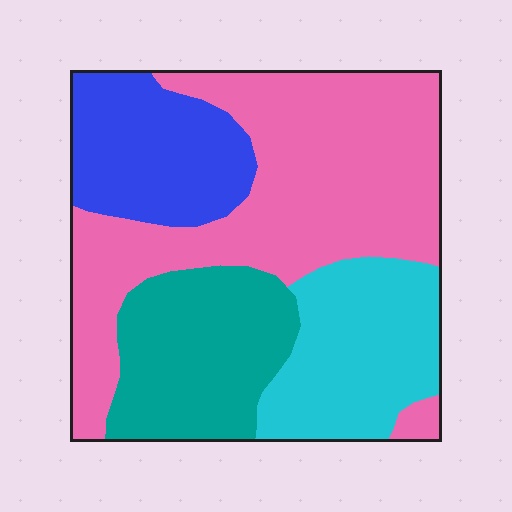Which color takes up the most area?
Pink, at roughly 45%.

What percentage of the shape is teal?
Teal takes up about one fifth (1/5) of the shape.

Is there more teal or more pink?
Pink.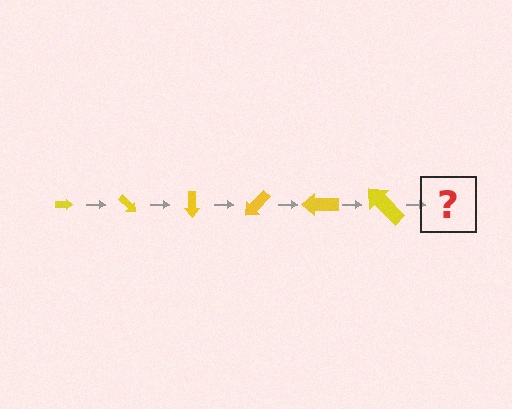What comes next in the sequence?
The next element should be an arrow, larger than the previous one and rotated 270 degrees from the start.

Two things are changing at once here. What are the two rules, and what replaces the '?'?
The two rules are that the arrow grows larger each step and it rotates 45 degrees each step. The '?' should be an arrow, larger than the previous one and rotated 270 degrees from the start.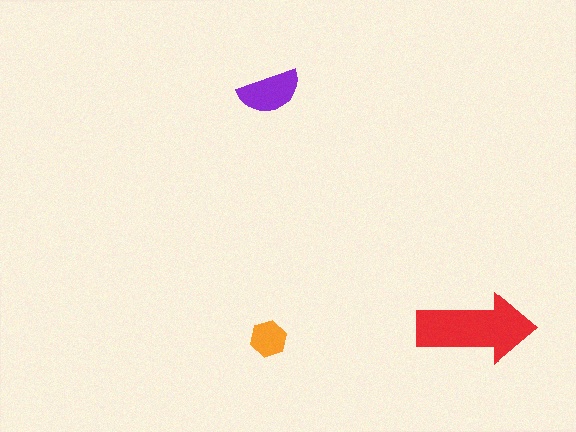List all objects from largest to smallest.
The red arrow, the purple semicircle, the orange hexagon.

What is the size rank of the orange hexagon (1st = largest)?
3rd.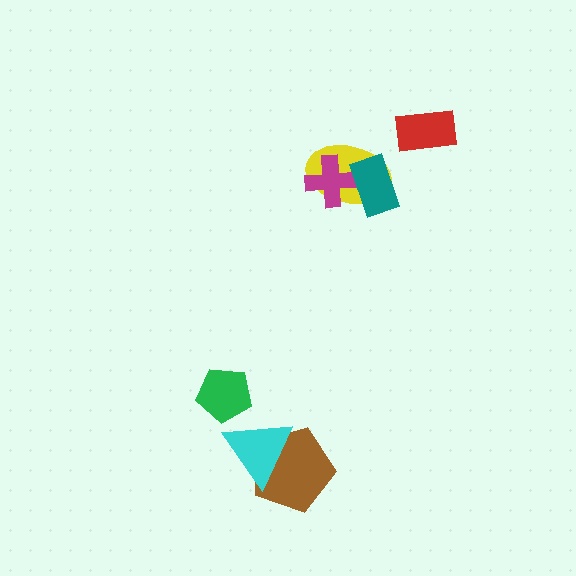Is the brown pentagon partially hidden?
Yes, it is partially covered by another shape.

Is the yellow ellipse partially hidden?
Yes, it is partially covered by another shape.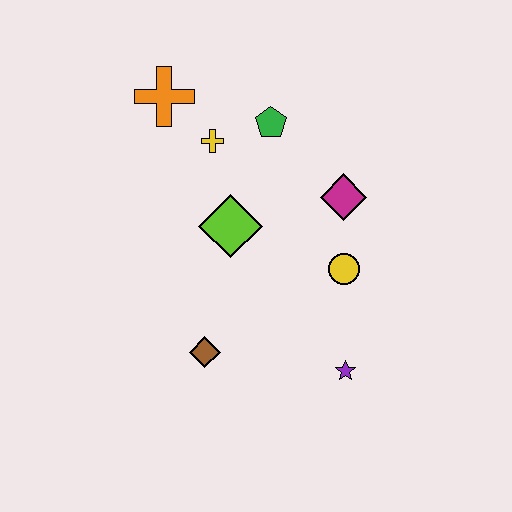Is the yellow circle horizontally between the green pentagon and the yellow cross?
No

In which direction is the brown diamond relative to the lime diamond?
The brown diamond is below the lime diamond.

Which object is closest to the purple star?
The yellow circle is closest to the purple star.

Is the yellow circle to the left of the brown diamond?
No